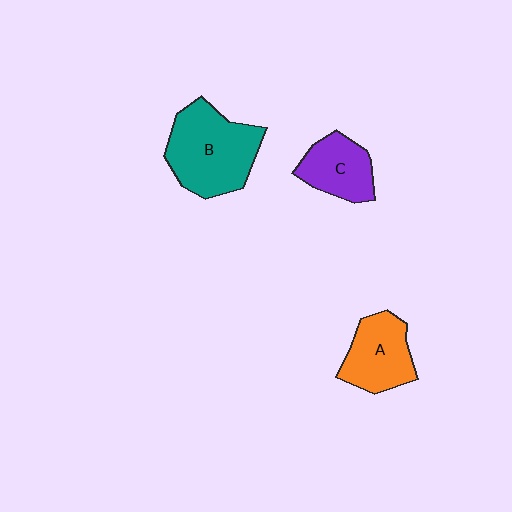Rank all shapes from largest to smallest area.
From largest to smallest: B (teal), A (orange), C (purple).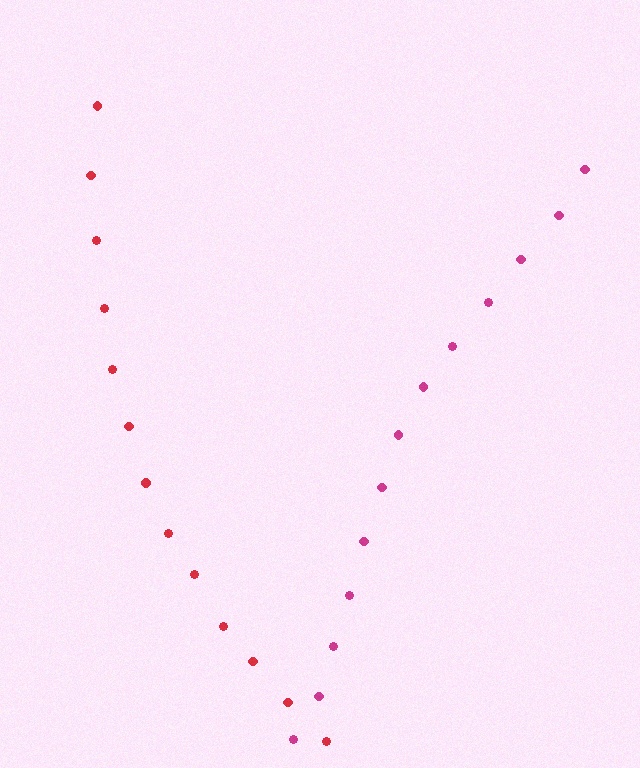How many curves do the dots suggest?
There are 2 distinct paths.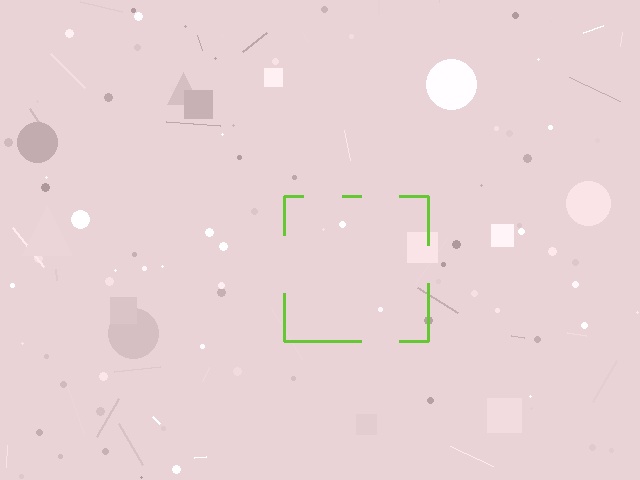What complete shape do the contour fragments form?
The contour fragments form a square.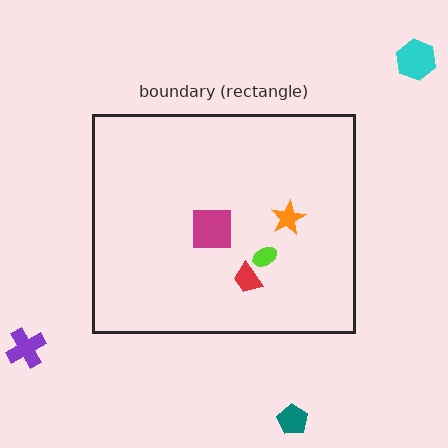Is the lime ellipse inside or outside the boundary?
Inside.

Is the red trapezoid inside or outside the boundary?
Inside.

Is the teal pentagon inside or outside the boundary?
Outside.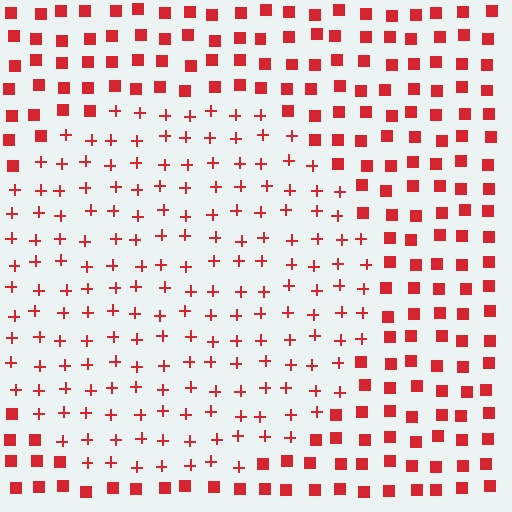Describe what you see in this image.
The image is filled with small red elements arranged in a uniform grid. A circle-shaped region contains plus signs, while the surrounding area contains squares. The boundary is defined purely by the change in element shape.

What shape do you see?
I see a circle.